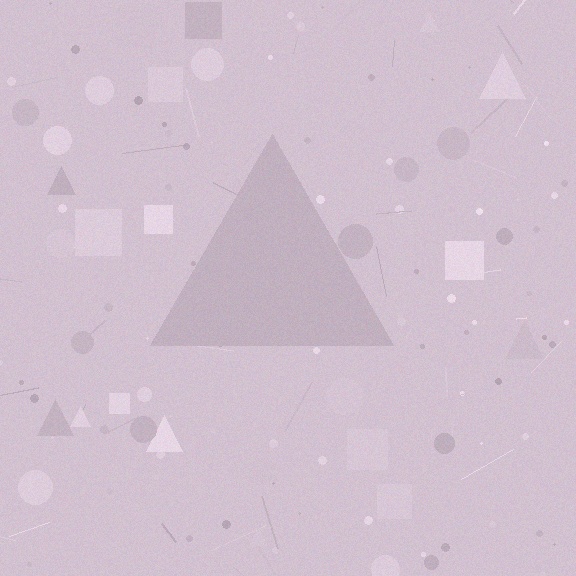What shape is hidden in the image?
A triangle is hidden in the image.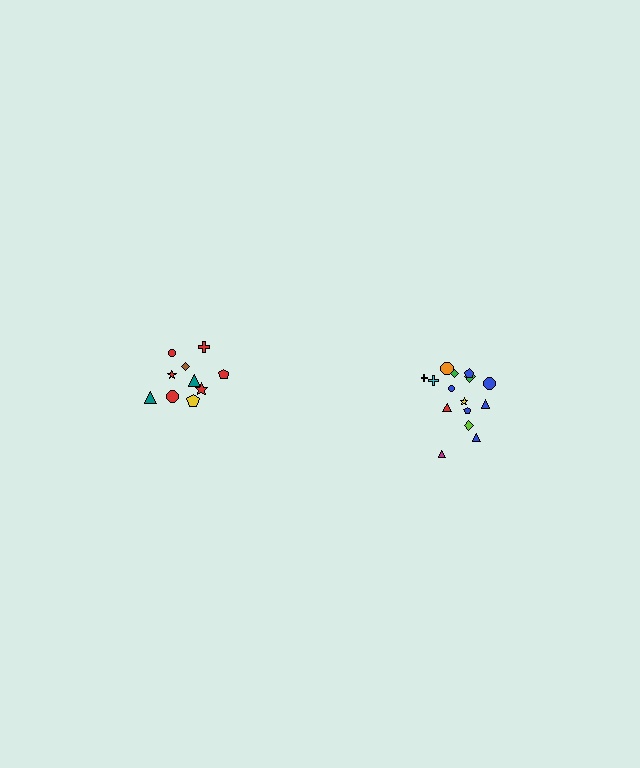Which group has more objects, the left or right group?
The right group.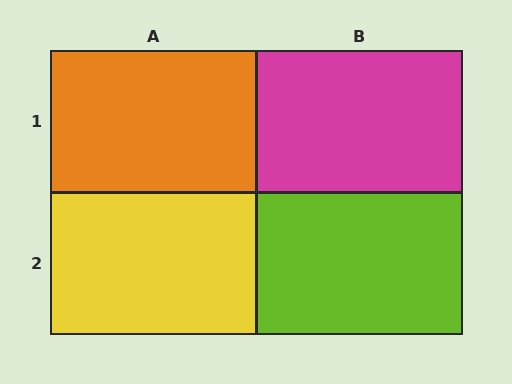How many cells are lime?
1 cell is lime.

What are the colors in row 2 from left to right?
Yellow, lime.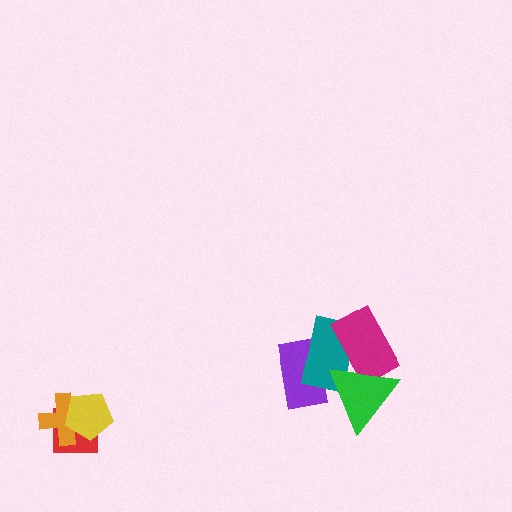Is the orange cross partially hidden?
Yes, it is partially covered by another shape.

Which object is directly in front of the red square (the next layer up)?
The orange cross is directly in front of the red square.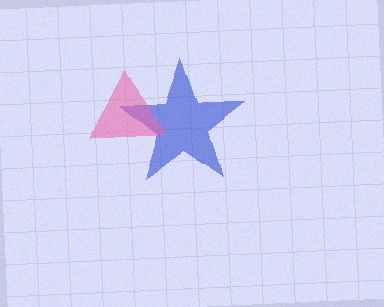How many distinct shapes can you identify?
There are 2 distinct shapes: a blue star, a pink triangle.